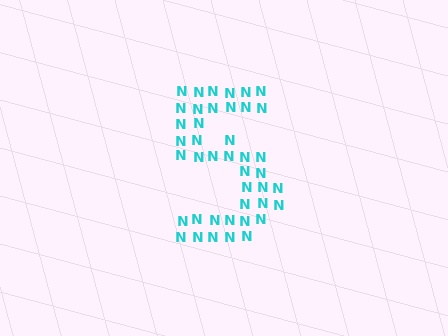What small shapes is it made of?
It is made of small letter N's.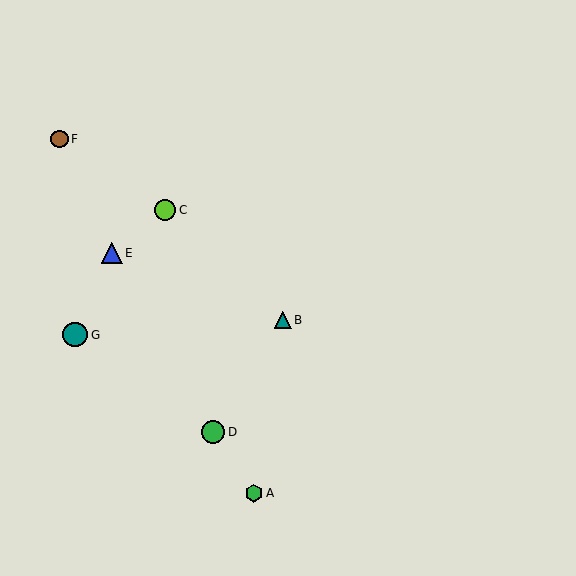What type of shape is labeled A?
Shape A is a green hexagon.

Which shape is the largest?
The teal circle (labeled G) is the largest.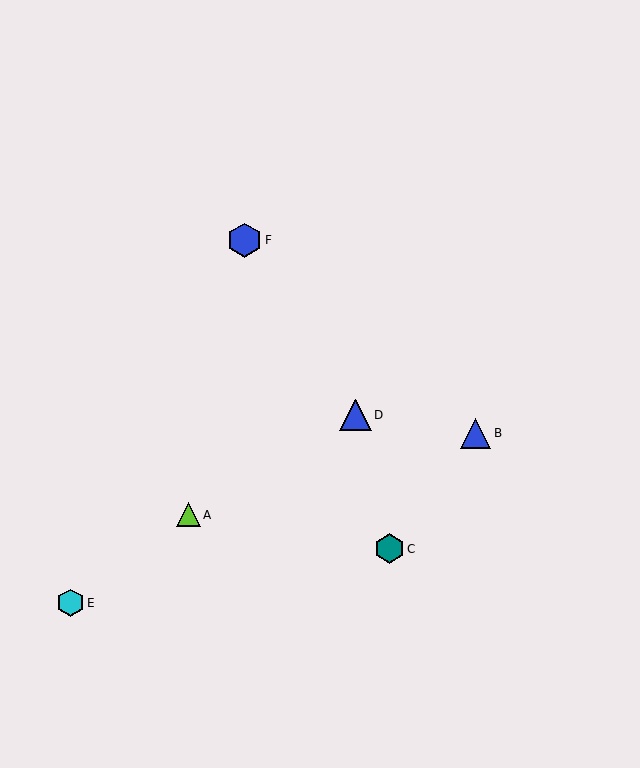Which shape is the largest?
The blue hexagon (labeled F) is the largest.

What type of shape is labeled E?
Shape E is a cyan hexagon.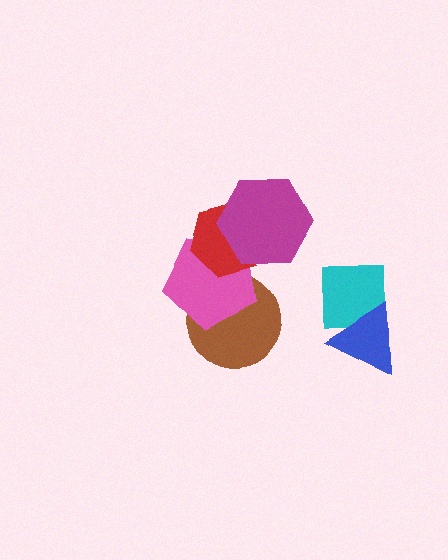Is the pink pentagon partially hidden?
Yes, it is partially covered by another shape.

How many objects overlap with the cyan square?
1 object overlaps with the cyan square.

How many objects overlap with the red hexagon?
2 objects overlap with the red hexagon.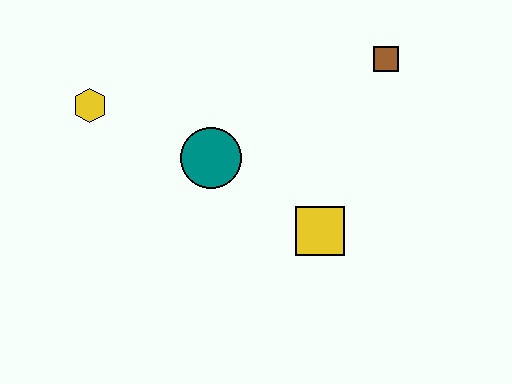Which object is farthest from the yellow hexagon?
The brown square is farthest from the yellow hexagon.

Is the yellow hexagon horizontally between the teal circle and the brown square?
No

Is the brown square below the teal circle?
No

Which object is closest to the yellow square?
The teal circle is closest to the yellow square.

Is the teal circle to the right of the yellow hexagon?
Yes